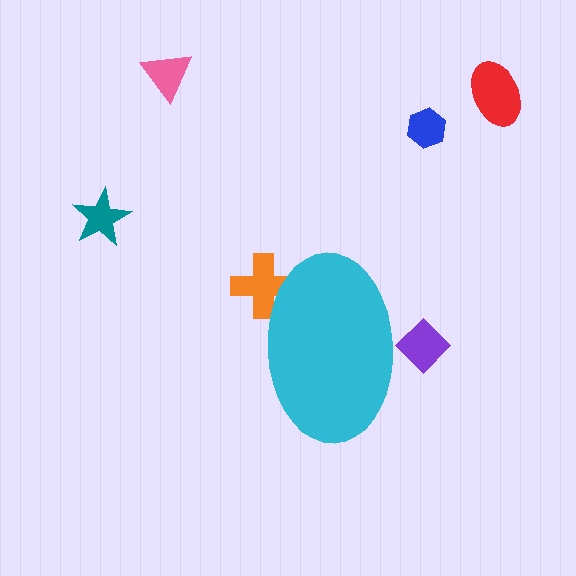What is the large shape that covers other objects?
A cyan ellipse.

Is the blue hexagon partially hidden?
No, the blue hexagon is fully visible.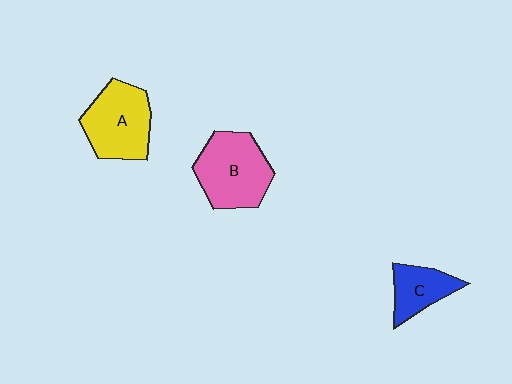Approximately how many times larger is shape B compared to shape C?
Approximately 1.8 times.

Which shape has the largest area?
Shape B (pink).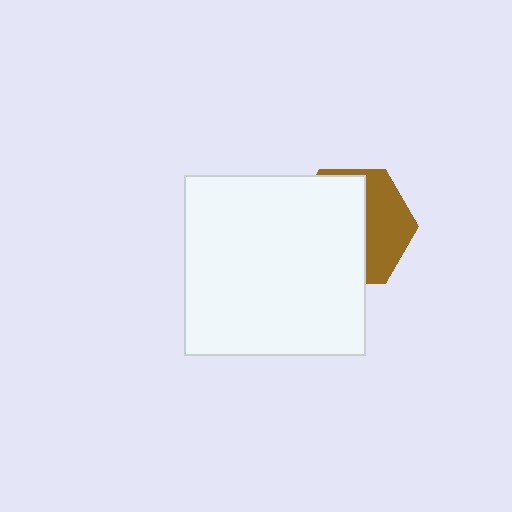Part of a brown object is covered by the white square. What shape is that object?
It is a hexagon.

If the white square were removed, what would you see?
You would see the complete brown hexagon.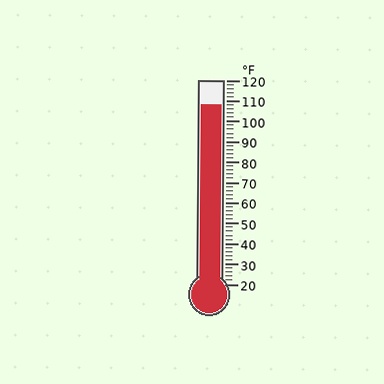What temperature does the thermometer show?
The thermometer shows approximately 108°F.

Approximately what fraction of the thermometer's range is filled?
The thermometer is filled to approximately 90% of its range.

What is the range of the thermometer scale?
The thermometer scale ranges from 20°F to 120°F.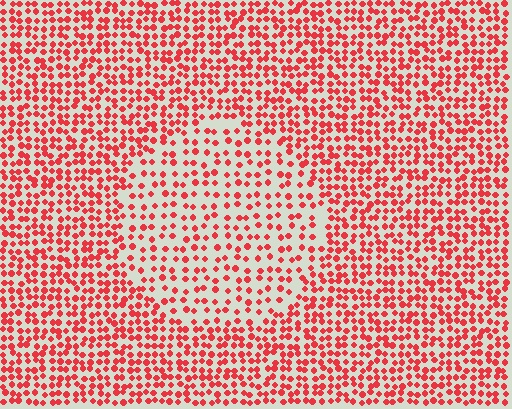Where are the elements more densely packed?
The elements are more densely packed outside the circle boundary.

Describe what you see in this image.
The image contains small red elements arranged at two different densities. A circle-shaped region is visible where the elements are less densely packed than the surrounding area.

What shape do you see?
I see a circle.